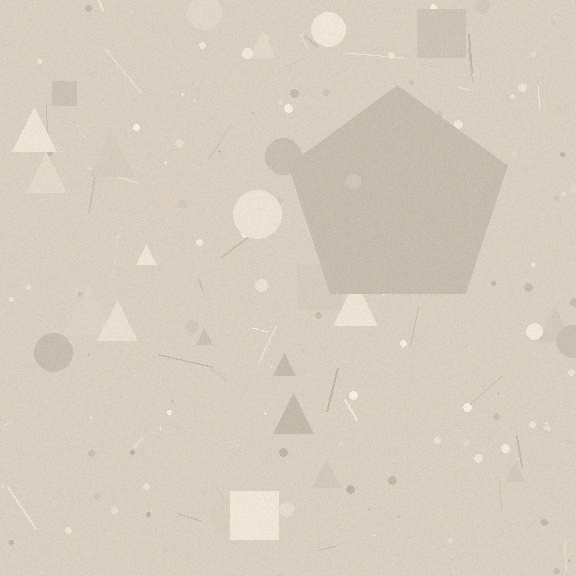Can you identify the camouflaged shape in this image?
The camouflaged shape is a pentagon.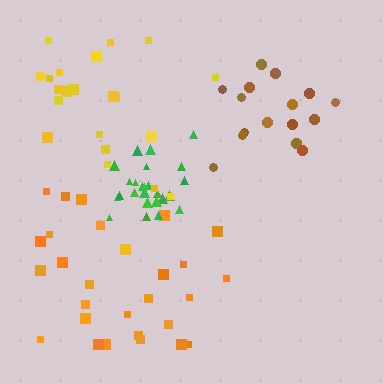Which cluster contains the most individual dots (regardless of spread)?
Orange (27).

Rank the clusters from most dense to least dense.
green, brown, yellow, orange.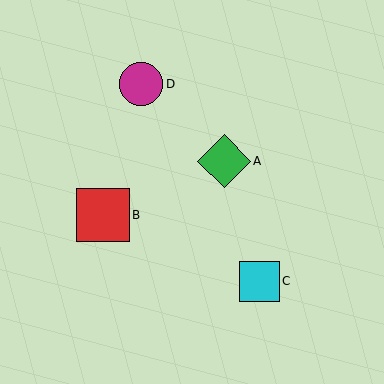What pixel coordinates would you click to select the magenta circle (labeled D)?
Click at (141, 84) to select the magenta circle D.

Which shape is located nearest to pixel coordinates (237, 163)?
The green diamond (labeled A) at (224, 161) is nearest to that location.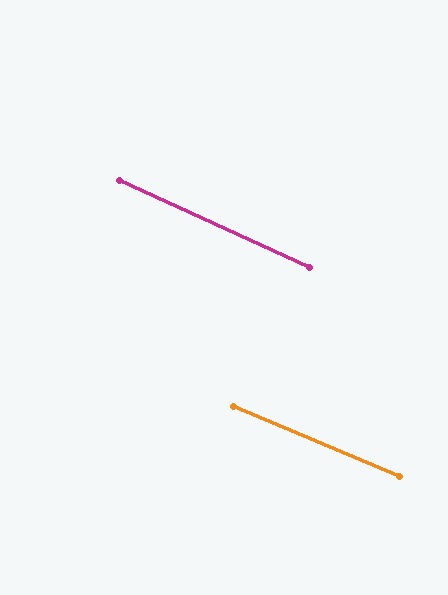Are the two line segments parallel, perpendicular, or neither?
Parallel — their directions differ by only 1.7°.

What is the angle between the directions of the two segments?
Approximately 2 degrees.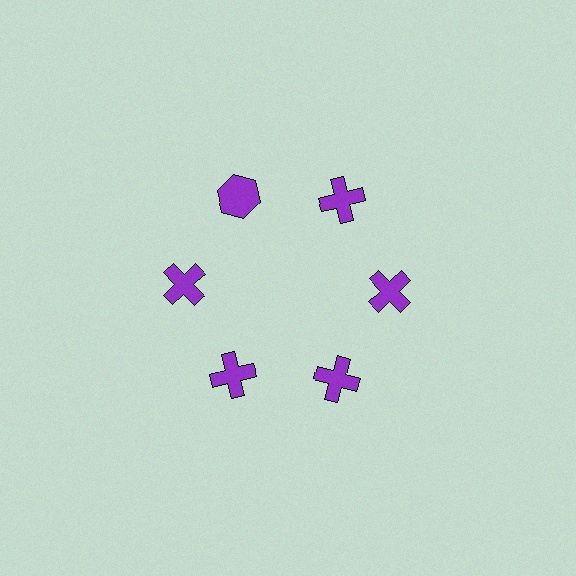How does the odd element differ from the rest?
It has a different shape: hexagon instead of cross.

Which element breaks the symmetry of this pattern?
The purple hexagon at roughly the 11 o'clock position breaks the symmetry. All other shapes are purple crosses.